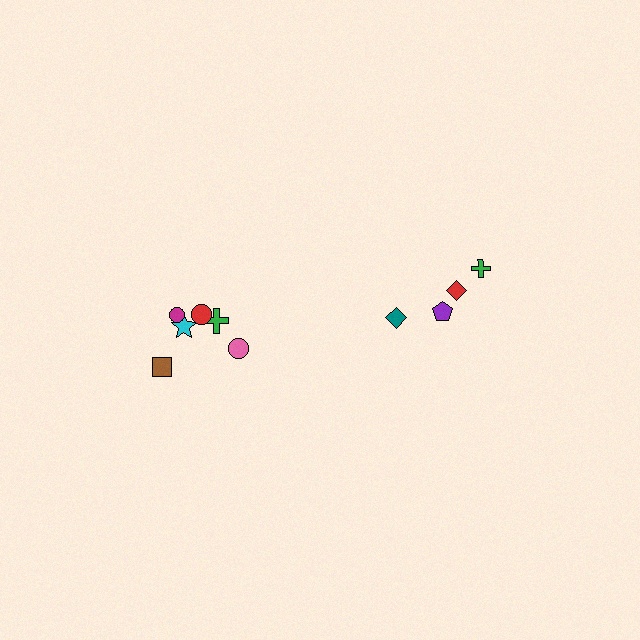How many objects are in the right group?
There are 4 objects.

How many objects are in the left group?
There are 6 objects.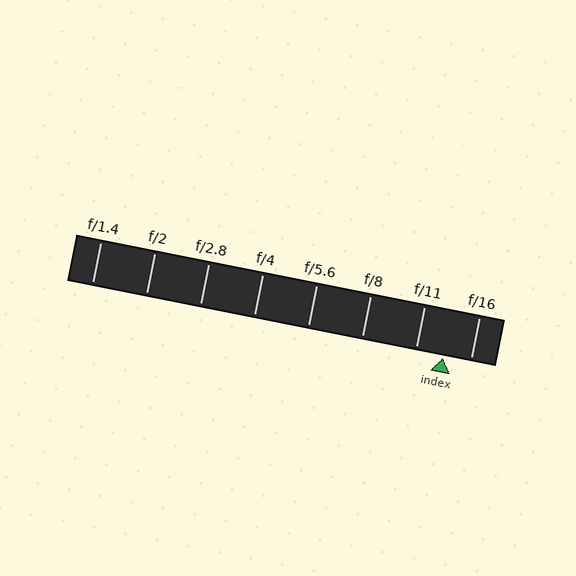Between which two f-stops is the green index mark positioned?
The index mark is between f/11 and f/16.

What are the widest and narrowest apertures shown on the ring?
The widest aperture shown is f/1.4 and the narrowest is f/16.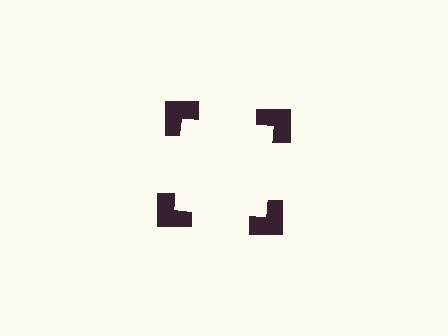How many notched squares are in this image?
There are 4 — one at each vertex of the illusory square.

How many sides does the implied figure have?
4 sides.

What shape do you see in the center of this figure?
An illusory square — its edges are inferred from the aligned wedge cuts in the notched squares, not physically drawn.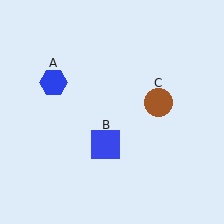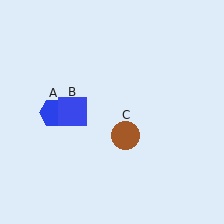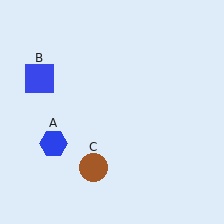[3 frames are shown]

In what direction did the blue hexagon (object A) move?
The blue hexagon (object A) moved down.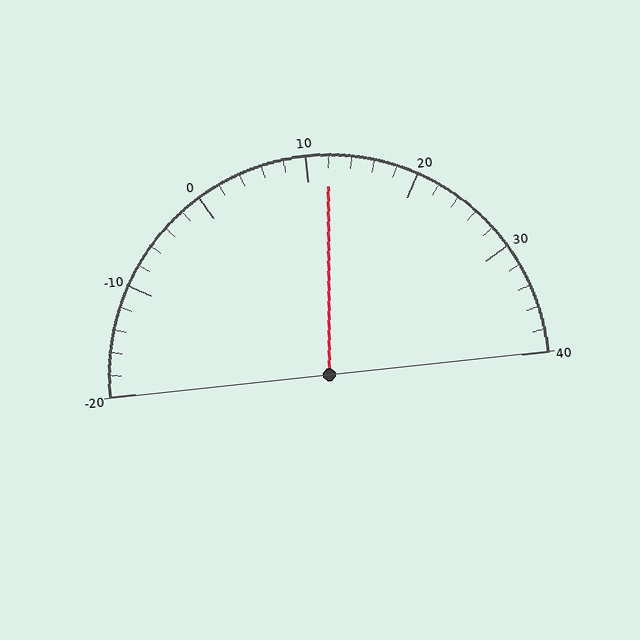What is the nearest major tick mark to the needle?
The nearest major tick mark is 10.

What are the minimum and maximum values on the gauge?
The gauge ranges from -20 to 40.